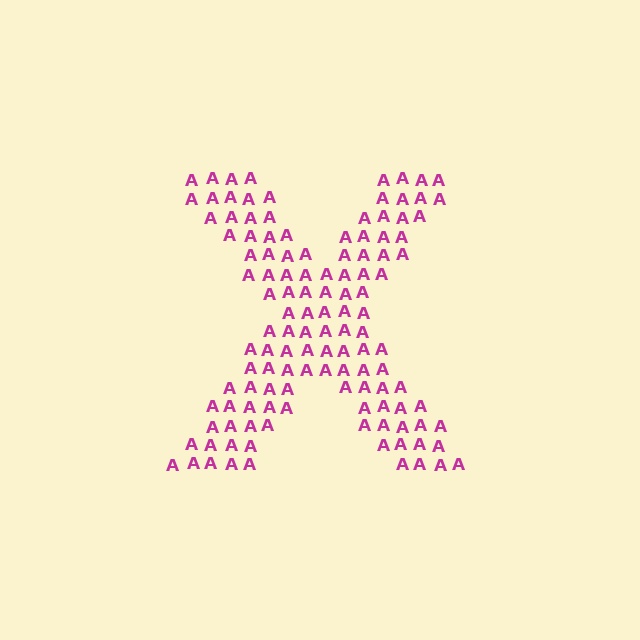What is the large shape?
The large shape is the letter X.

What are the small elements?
The small elements are letter A's.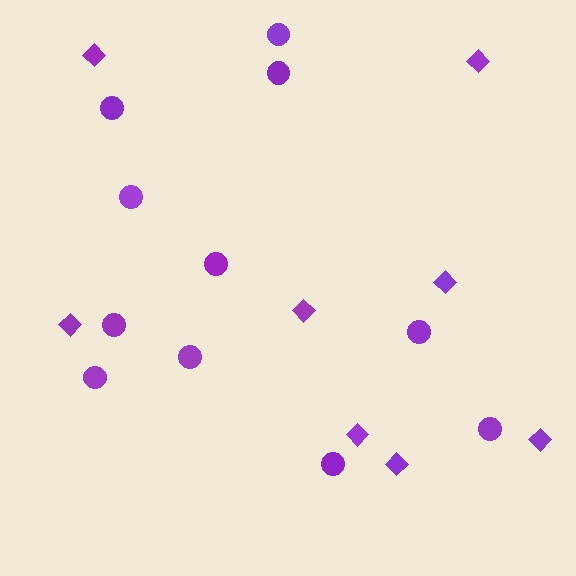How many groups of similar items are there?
There are 2 groups: one group of circles (11) and one group of diamonds (8).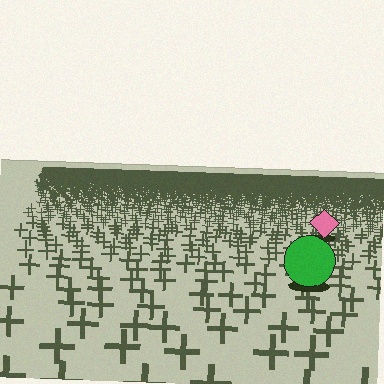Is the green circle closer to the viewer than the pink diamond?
Yes. The green circle is closer — you can tell from the texture gradient: the ground texture is coarser near it.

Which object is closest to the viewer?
The green circle is closest. The texture marks near it are larger and more spread out.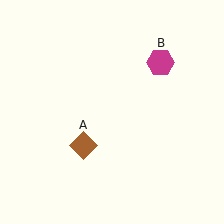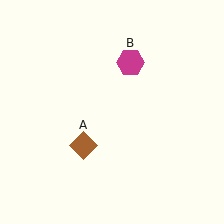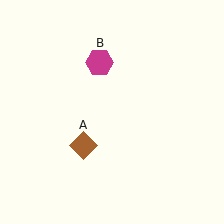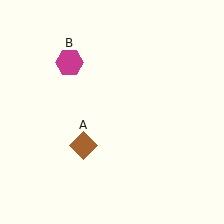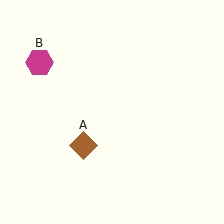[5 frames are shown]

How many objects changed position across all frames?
1 object changed position: magenta hexagon (object B).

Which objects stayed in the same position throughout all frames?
Brown diamond (object A) remained stationary.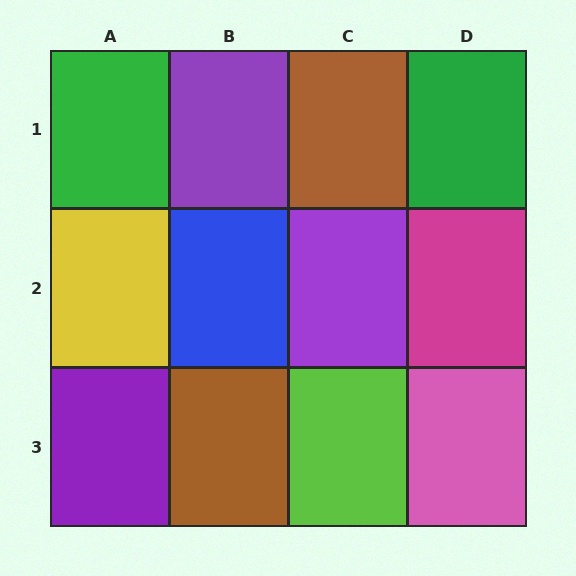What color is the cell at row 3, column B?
Brown.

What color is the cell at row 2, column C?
Purple.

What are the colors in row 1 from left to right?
Green, purple, brown, green.